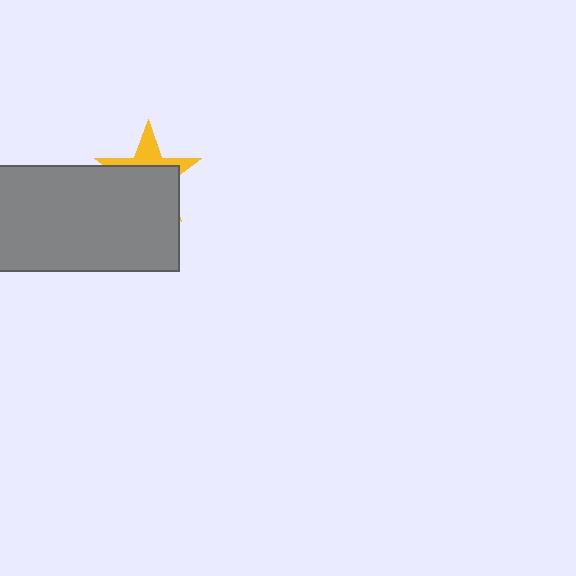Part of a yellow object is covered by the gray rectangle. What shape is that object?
It is a star.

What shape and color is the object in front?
The object in front is a gray rectangle.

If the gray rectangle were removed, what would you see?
You would see the complete yellow star.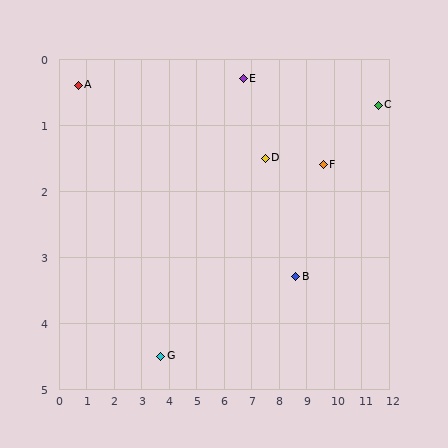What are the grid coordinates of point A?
Point A is at approximately (0.7, 0.4).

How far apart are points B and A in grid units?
Points B and A are about 8.4 grid units apart.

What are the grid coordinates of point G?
Point G is at approximately (3.7, 4.5).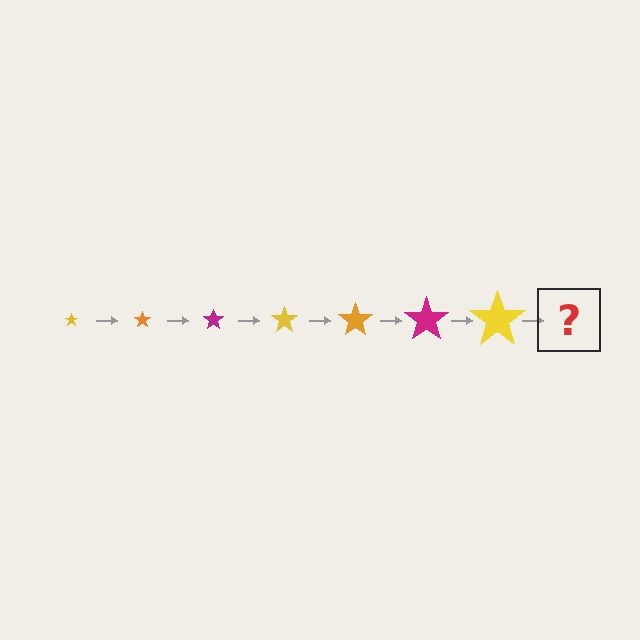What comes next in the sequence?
The next element should be an orange star, larger than the previous one.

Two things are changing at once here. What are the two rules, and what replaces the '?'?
The two rules are that the star grows larger each step and the color cycles through yellow, orange, and magenta. The '?' should be an orange star, larger than the previous one.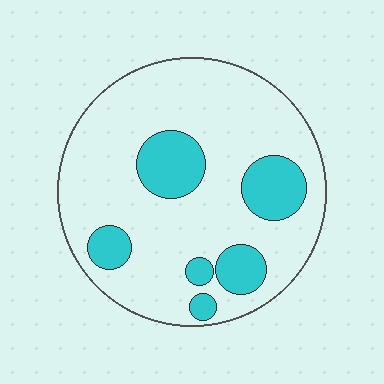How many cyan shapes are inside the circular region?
6.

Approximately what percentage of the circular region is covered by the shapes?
Approximately 20%.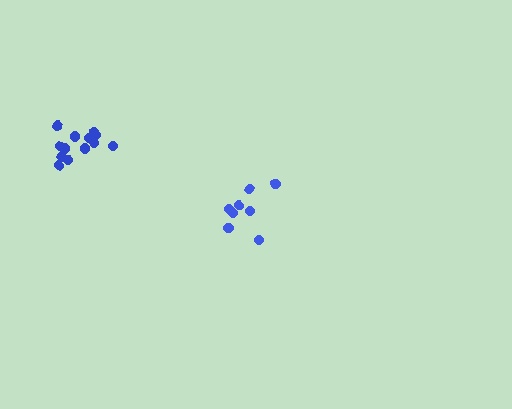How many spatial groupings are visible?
There are 2 spatial groupings.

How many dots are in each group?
Group 1: 13 dots, Group 2: 8 dots (21 total).